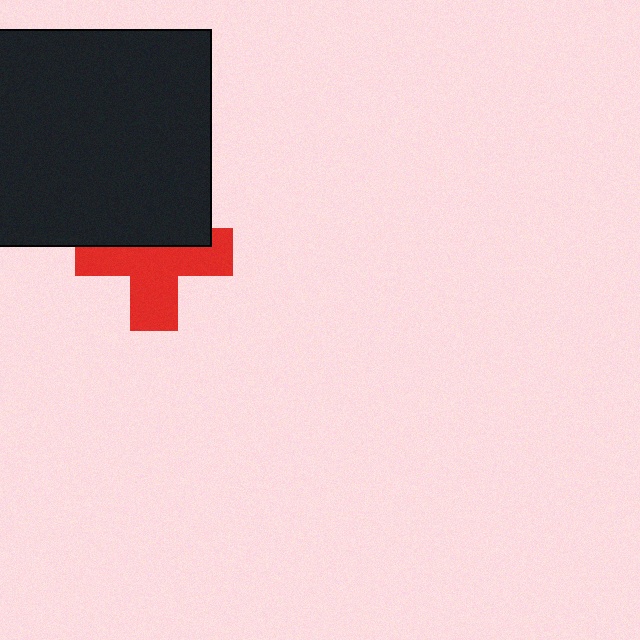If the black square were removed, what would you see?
You would see the complete red cross.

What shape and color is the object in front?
The object in front is a black square.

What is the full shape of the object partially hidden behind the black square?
The partially hidden object is a red cross.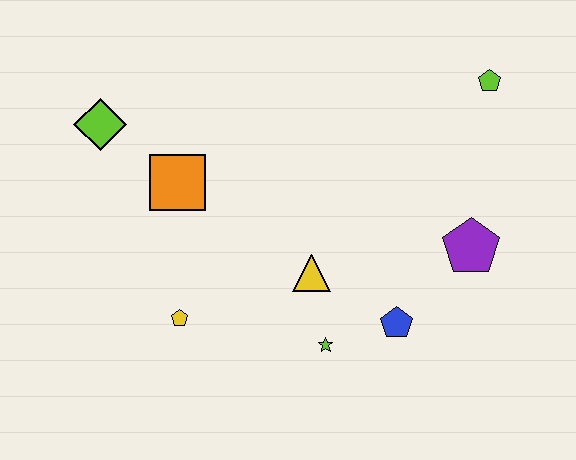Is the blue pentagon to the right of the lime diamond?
Yes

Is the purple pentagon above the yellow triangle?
Yes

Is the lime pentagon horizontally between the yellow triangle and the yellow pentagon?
No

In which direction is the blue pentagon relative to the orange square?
The blue pentagon is to the right of the orange square.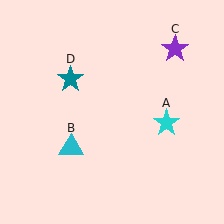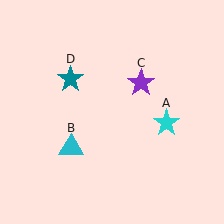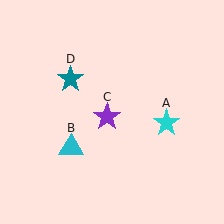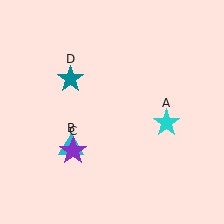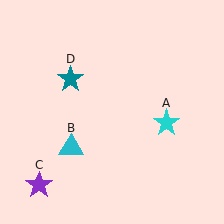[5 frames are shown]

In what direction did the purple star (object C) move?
The purple star (object C) moved down and to the left.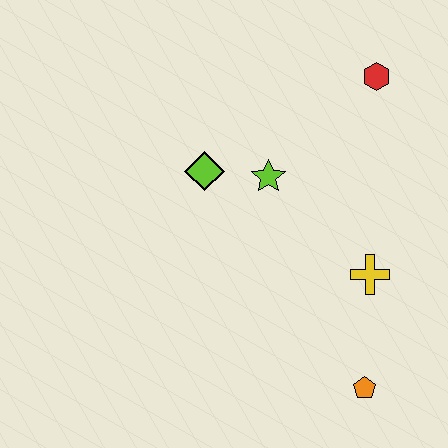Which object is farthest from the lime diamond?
The orange pentagon is farthest from the lime diamond.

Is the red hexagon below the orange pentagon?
No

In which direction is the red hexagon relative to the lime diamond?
The red hexagon is to the right of the lime diamond.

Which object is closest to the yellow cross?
The orange pentagon is closest to the yellow cross.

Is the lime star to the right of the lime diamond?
Yes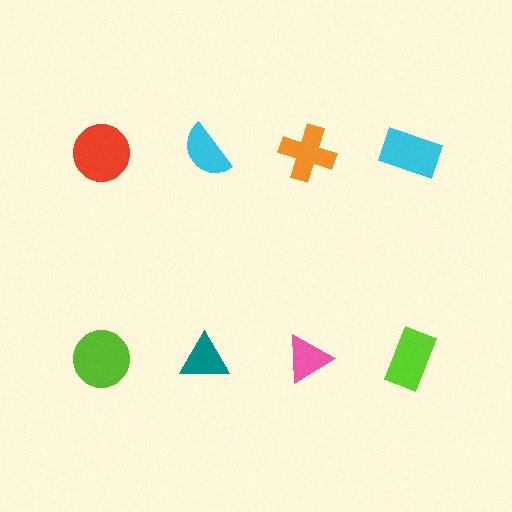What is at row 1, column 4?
A cyan rectangle.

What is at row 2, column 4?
A lime rectangle.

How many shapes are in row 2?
4 shapes.